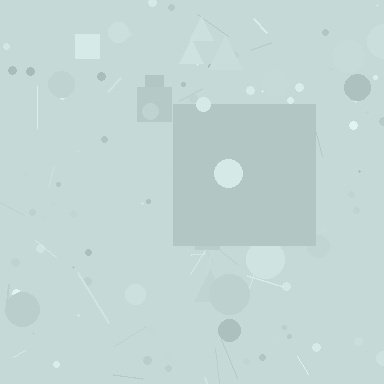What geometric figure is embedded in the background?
A square is embedded in the background.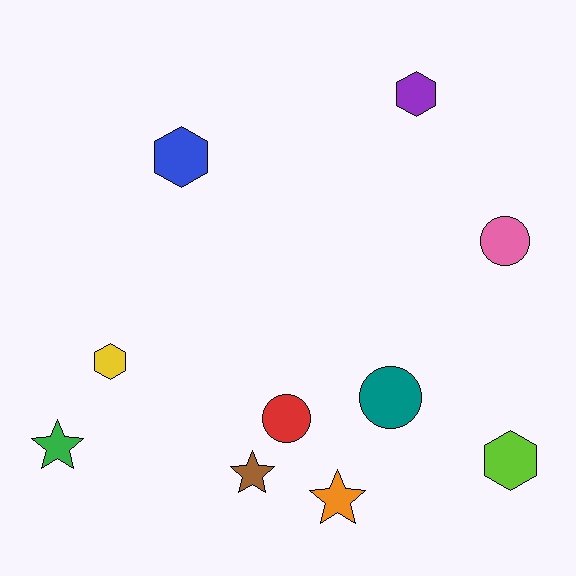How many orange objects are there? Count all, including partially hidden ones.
There is 1 orange object.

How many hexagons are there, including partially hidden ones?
There are 4 hexagons.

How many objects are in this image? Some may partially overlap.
There are 10 objects.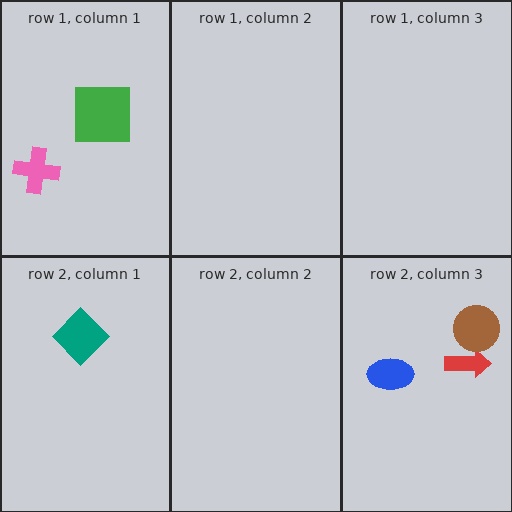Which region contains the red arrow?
The row 2, column 3 region.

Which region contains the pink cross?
The row 1, column 1 region.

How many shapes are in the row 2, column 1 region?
1.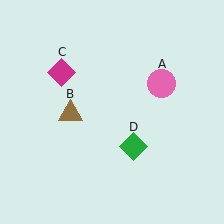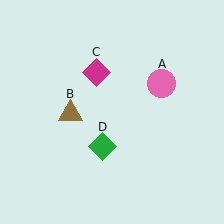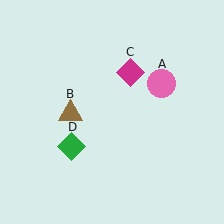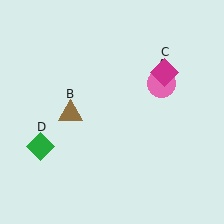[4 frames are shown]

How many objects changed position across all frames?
2 objects changed position: magenta diamond (object C), green diamond (object D).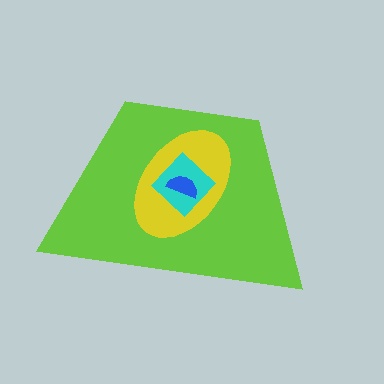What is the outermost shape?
The lime trapezoid.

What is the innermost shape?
The blue semicircle.